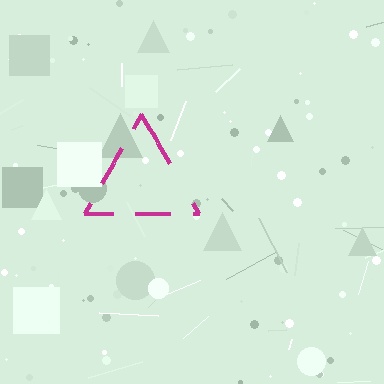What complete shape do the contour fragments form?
The contour fragments form a triangle.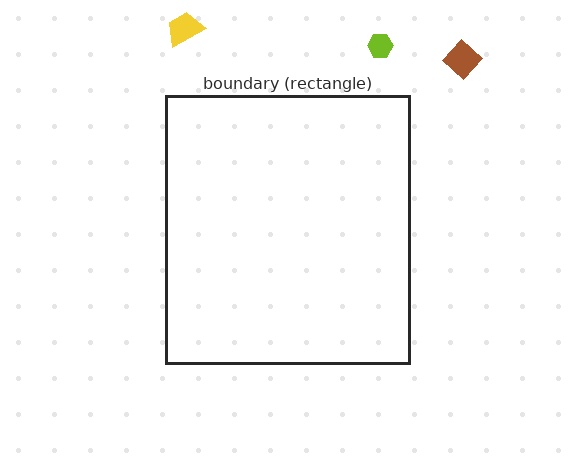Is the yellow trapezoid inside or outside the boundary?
Outside.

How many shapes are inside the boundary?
0 inside, 3 outside.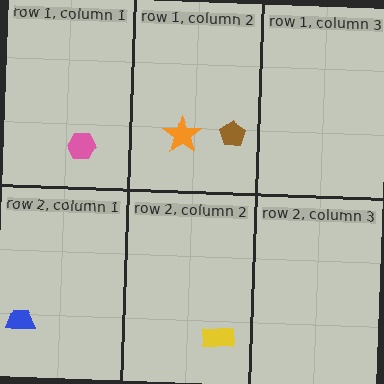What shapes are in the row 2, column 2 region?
The yellow rectangle.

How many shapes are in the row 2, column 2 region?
1.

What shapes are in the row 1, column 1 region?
The pink hexagon.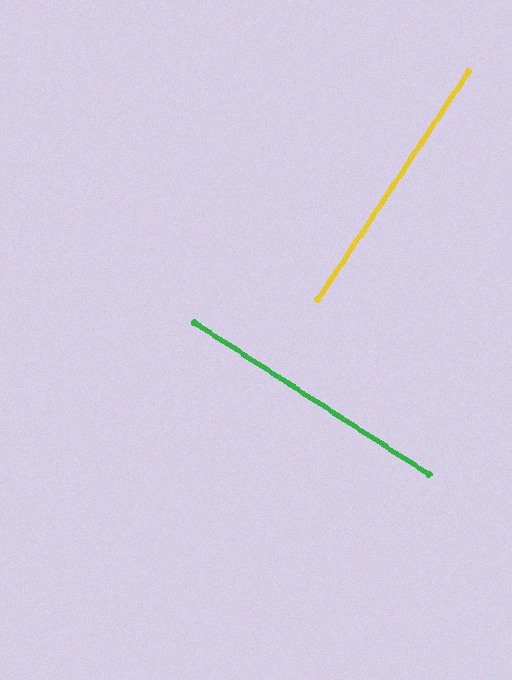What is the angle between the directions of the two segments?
Approximately 89 degrees.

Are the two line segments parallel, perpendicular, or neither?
Perpendicular — they meet at approximately 89°.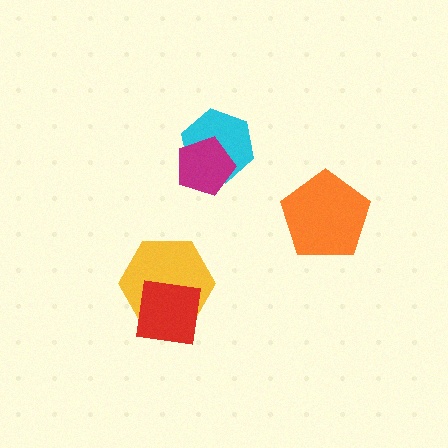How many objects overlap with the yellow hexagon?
1 object overlaps with the yellow hexagon.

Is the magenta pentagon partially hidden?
No, no other shape covers it.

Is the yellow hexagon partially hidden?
Yes, it is partially covered by another shape.